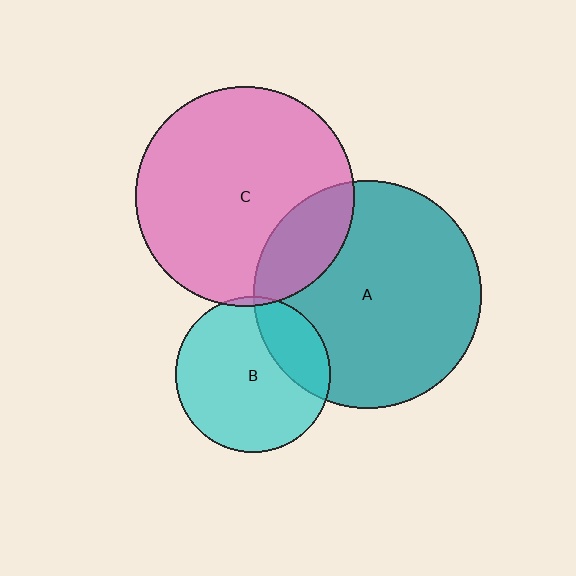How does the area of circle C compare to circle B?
Approximately 2.0 times.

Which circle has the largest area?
Circle A (teal).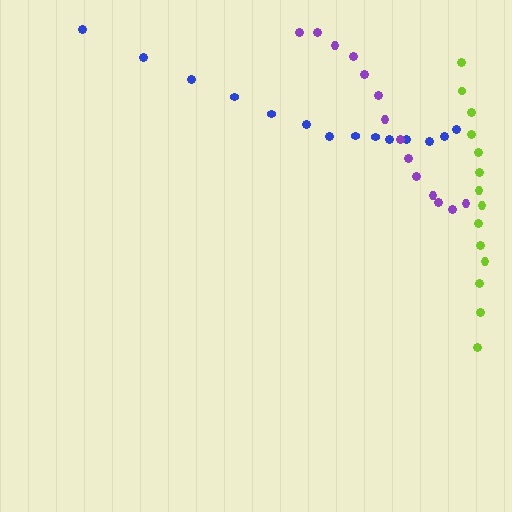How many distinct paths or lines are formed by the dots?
There are 3 distinct paths.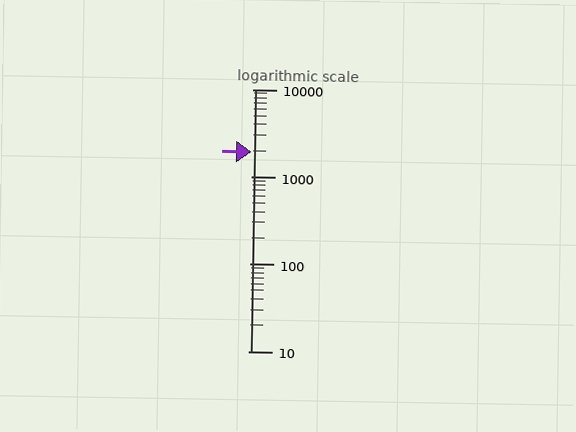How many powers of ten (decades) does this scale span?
The scale spans 3 decades, from 10 to 10000.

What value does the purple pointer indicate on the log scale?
The pointer indicates approximately 1900.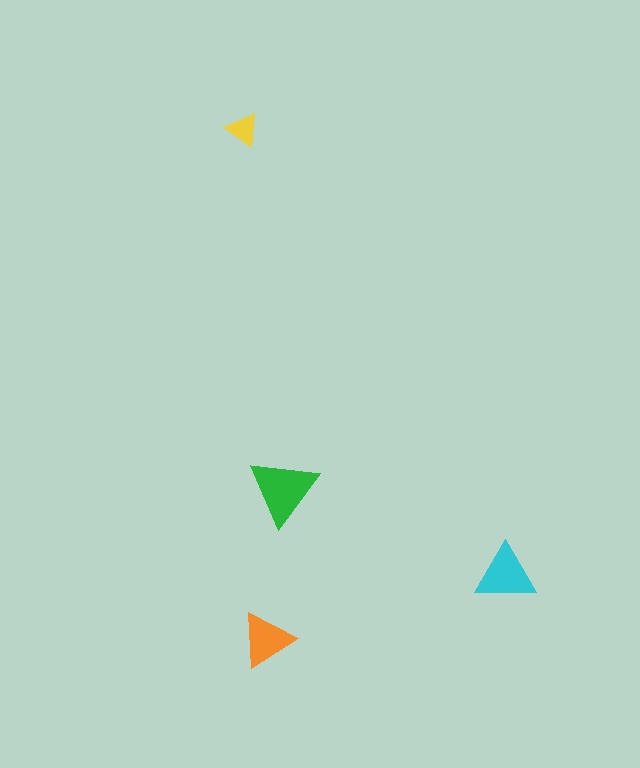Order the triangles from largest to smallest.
the green one, the cyan one, the orange one, the yellow one.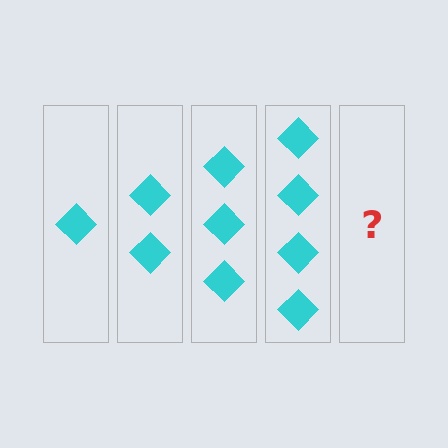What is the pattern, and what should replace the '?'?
The pattern is that each step adds one more diamond. The '?' should be 5 diamonds.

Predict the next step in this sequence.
The next step is 5 diamonds.